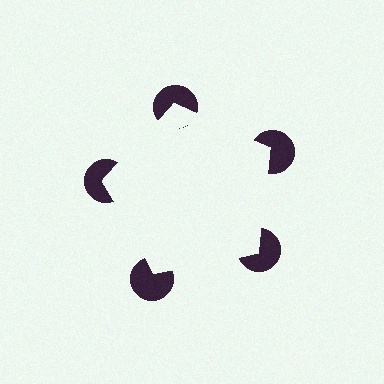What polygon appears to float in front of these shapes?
An illusory pentagon — its edges are inferred from the aligned wedge cuts in the pac-man discs, not physically drawn.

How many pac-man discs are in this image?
There are 5 — one at each vertex of the illusory pentagon.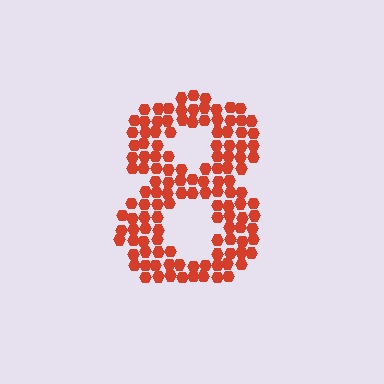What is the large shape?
The large shape is the digit 8.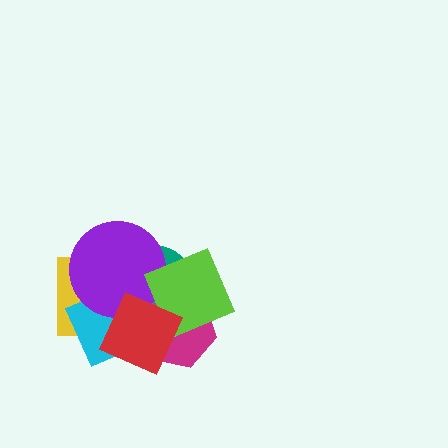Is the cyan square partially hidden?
Yes, it is partially covered by another shape.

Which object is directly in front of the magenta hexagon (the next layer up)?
The lime diamond is directly in front of the magenta hexagon.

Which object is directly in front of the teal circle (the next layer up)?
The magenta hexagon is directly in front of the teal circle.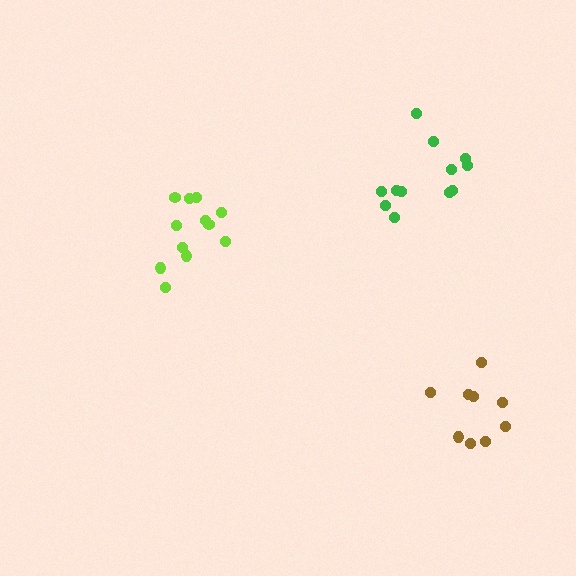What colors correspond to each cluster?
The clusters are colored: lime, brown, green.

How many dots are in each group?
Group 1: 12 dots, Group 2: 9 dots, Group 3: 12 dots (33 total).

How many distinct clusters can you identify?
There are 3 distinct clusters.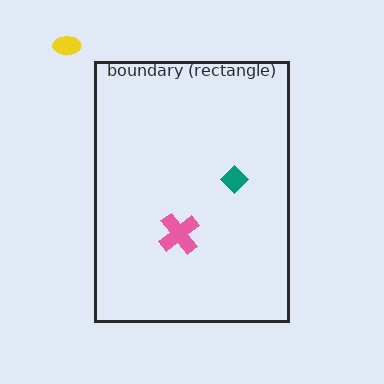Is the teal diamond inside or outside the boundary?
Inside.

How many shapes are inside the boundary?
2 inside, 1 outside.